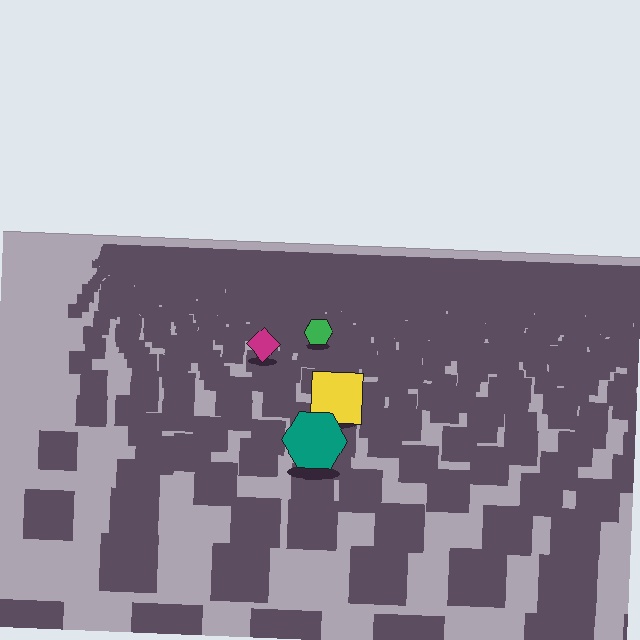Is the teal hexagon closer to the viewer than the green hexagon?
Yes. The teal hexagon is closer — you can tell from the texture gradient: the ground texture is coarser near it.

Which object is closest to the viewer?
The teal hexagon is closest. The texture marks near it are larger and more spread out.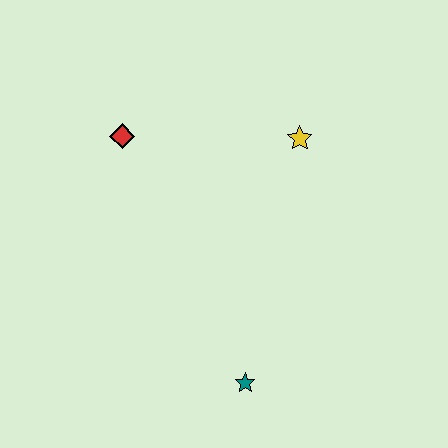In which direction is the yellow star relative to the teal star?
The yellow star is above the teal star.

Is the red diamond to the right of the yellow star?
No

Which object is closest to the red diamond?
The yellow star is closest to the red diamond.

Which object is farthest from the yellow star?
The teal star is farthest from the yellow star.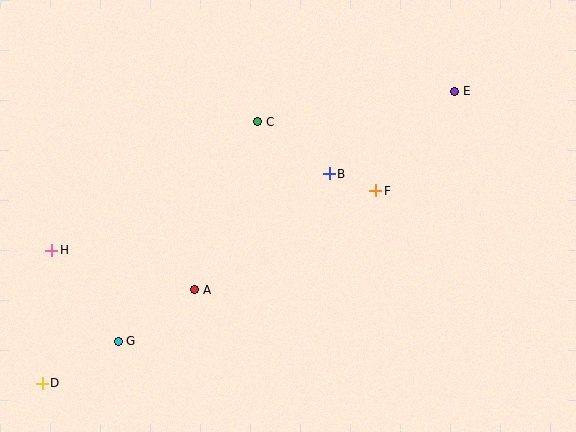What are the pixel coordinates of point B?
Point B is at (329, 174).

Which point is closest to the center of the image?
Point B at (329, 174) is closest to the center.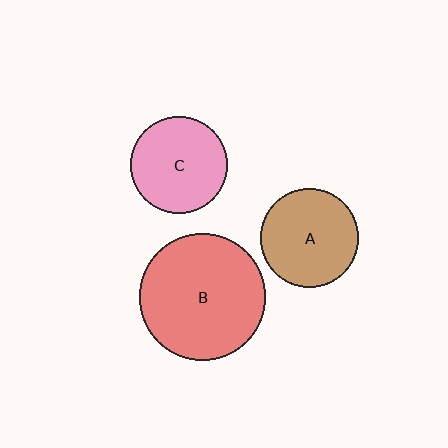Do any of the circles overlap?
No, none of the circles overlap.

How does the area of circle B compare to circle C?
Approximately 1.7 times.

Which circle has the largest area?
Circle B (red).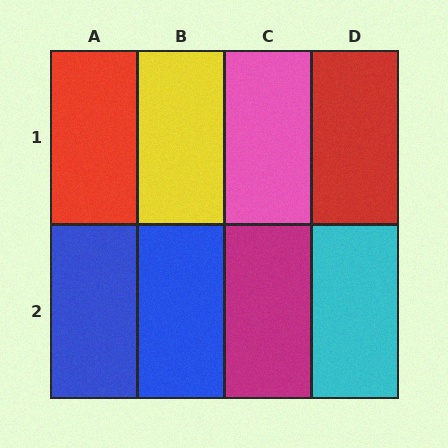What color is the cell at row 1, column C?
Pink.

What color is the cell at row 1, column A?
Red.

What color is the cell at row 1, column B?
Yellow.